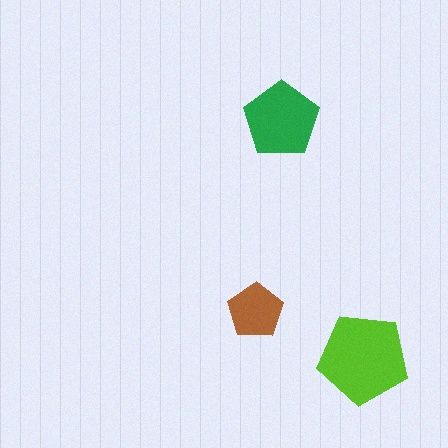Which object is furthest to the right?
The lime pentagon is rightmost.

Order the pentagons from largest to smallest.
the lime one, the green one, the brown one.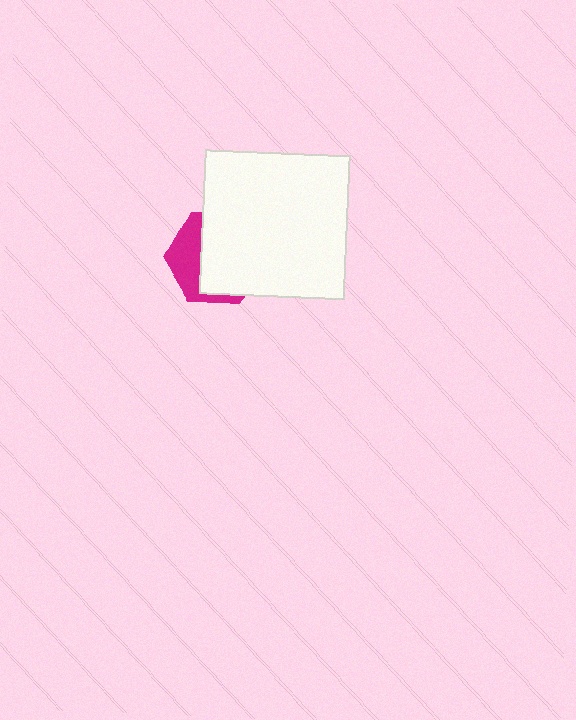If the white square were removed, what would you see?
You would see the complete magenta hexagon.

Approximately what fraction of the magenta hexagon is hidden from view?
Roughly 65% of the magenta hexagon is hidden behind the white square.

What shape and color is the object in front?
The object in front is a white square.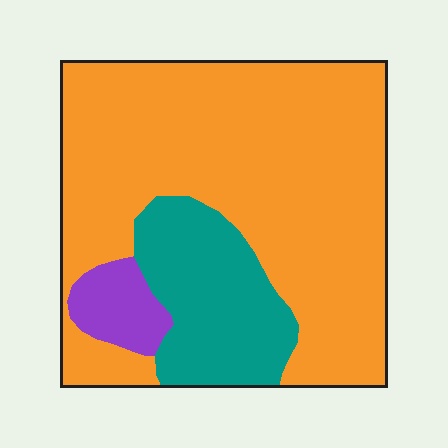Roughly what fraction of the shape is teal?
Teal takes up less than a quarter of the shape.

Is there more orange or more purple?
Orange.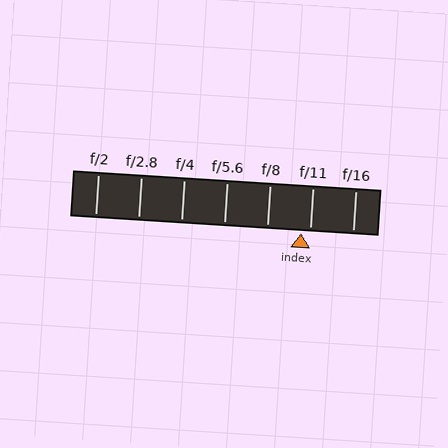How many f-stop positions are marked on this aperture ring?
There are 7 f-stop positions marked.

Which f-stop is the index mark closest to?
The index mark is closest to f/11.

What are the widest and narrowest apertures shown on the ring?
The widest aperture shown is f/2 and the narrowest is f/16.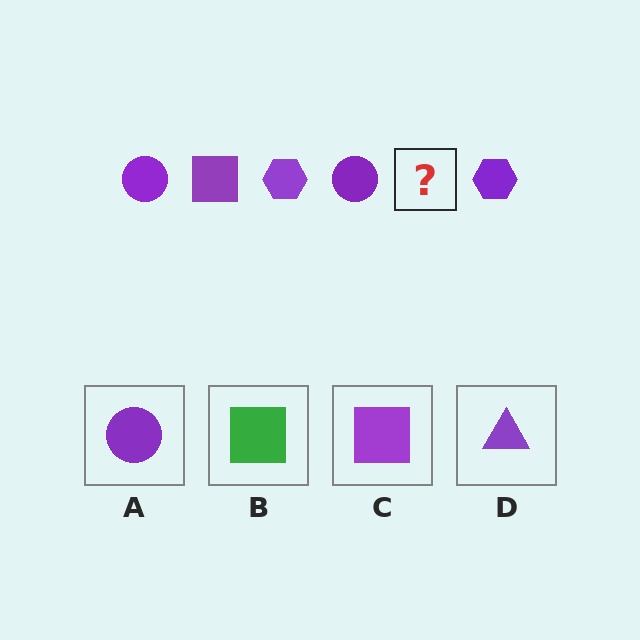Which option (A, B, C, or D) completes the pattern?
C.